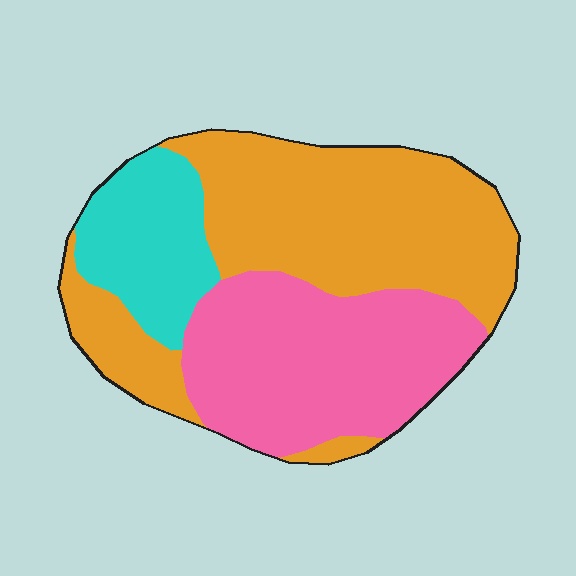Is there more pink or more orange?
Orange.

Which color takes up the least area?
Cyan, at roughly 15%.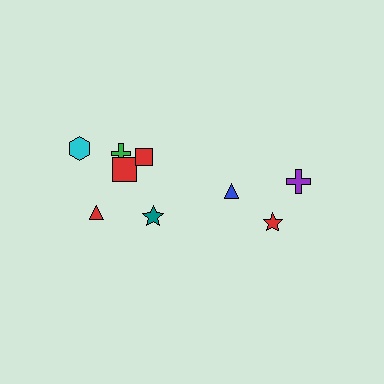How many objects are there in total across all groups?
There are 9 objects.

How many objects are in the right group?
There are 3 objects.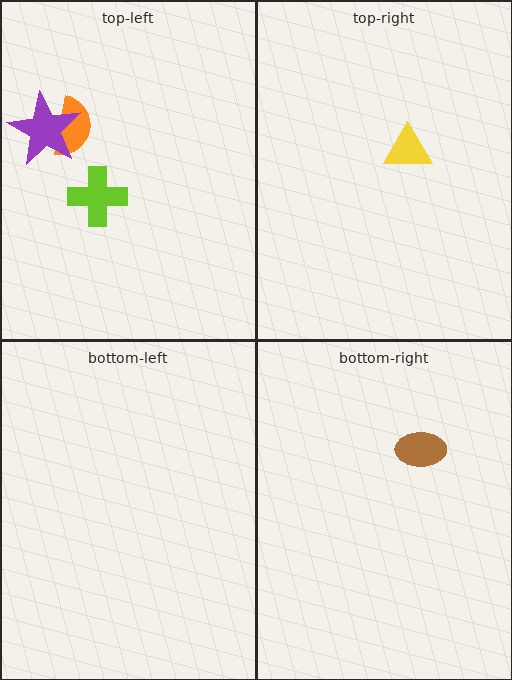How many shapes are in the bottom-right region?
1.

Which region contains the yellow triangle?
The top-right region.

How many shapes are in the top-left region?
3.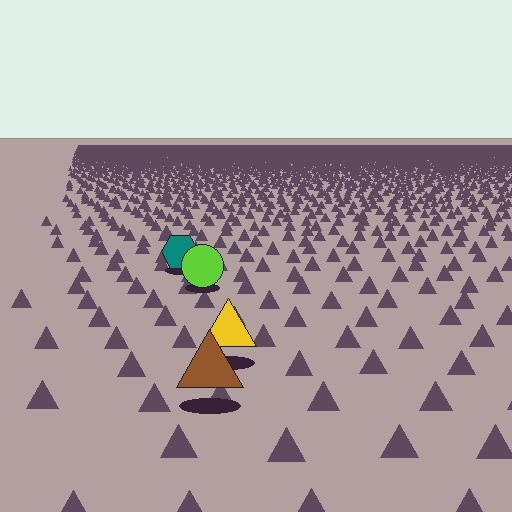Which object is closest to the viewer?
The brown triangle is closest. The texture marks near it are larger and more spread out.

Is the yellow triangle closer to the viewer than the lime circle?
Yes. The yellow triangle is closer — you can tell from the texture gradient: the ground texture is coarser near it.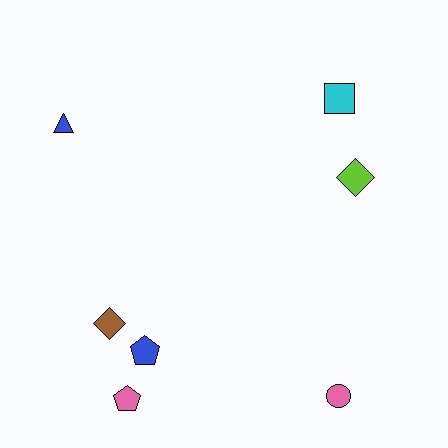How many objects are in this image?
There are 7 objects.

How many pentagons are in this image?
There are 2 pentagons.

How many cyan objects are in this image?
There is 1 cyan object.